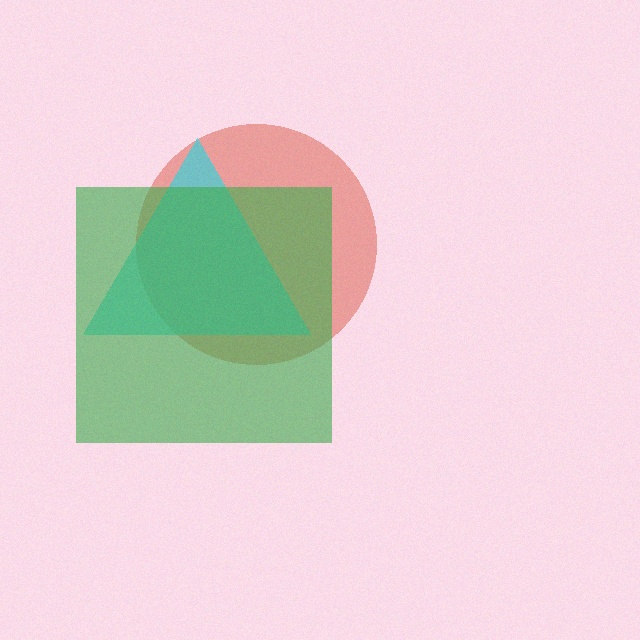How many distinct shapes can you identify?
There are 3 distinct shapes: a red circle, a cyan triangle, a green square.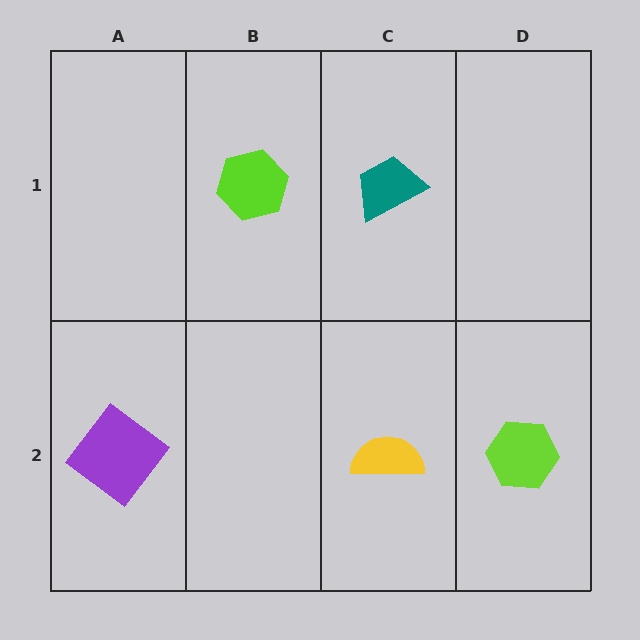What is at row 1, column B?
A lime hexagon.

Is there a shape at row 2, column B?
No, that cell is empty.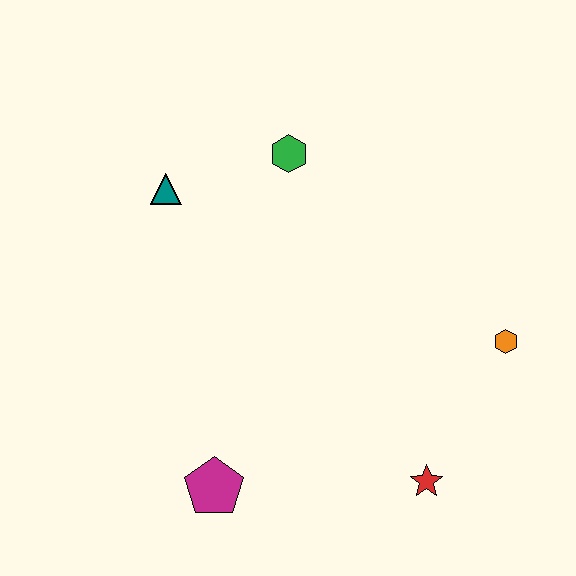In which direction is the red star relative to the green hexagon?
The red star is below the green hexagon.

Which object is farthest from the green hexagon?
The red star is farthest from the green hexagon.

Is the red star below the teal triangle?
Yes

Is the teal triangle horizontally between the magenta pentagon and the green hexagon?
No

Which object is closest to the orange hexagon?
The red star is closest to the orange hexagon.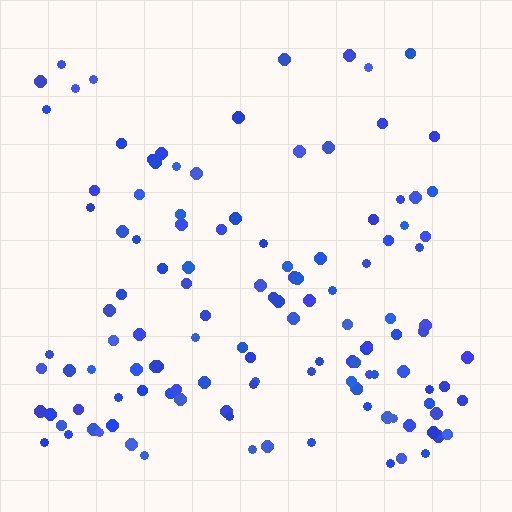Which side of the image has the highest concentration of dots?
The bottom.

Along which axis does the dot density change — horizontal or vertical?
Vertical.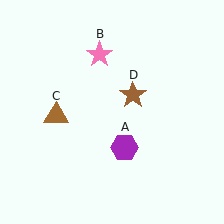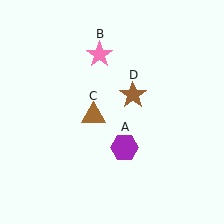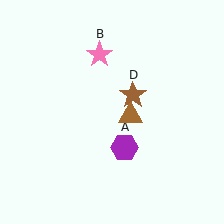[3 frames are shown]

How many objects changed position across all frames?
1 object changed position: brown triangle (object C).